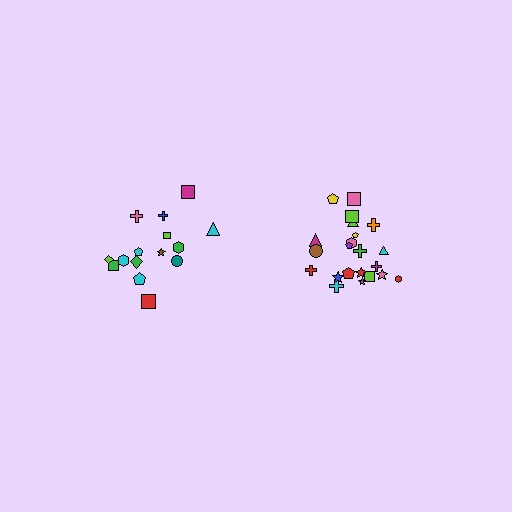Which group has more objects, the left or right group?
The right group.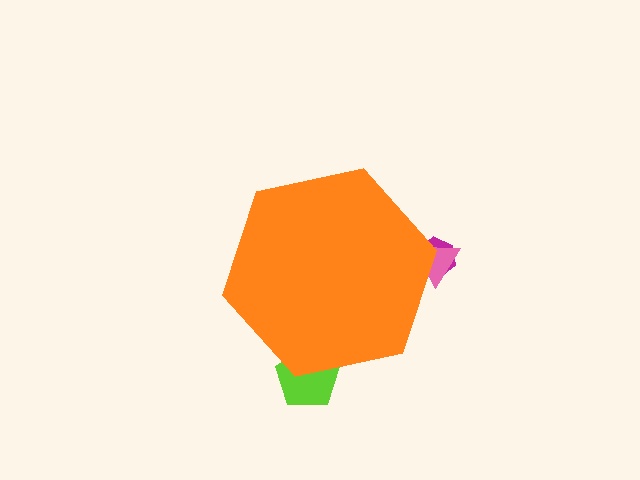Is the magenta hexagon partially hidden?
Yes, the magenta hexagon is partially hidden behind the orange hexagon.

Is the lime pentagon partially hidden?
Yes, the lime pentagon is partially hidden behind the orange hexagon.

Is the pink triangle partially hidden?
Yes, the pink triangle is partially hidden behind the orange hexagon.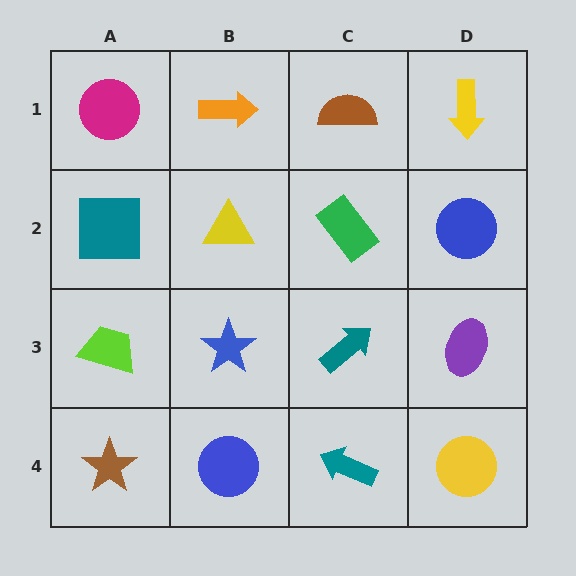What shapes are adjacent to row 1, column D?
A blue circle (row 2, column D), a brown semicircle (row 1, column C).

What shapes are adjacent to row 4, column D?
A purple ellipse (row 3, column D), a teal arrow (row 4, column C).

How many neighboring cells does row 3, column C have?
4.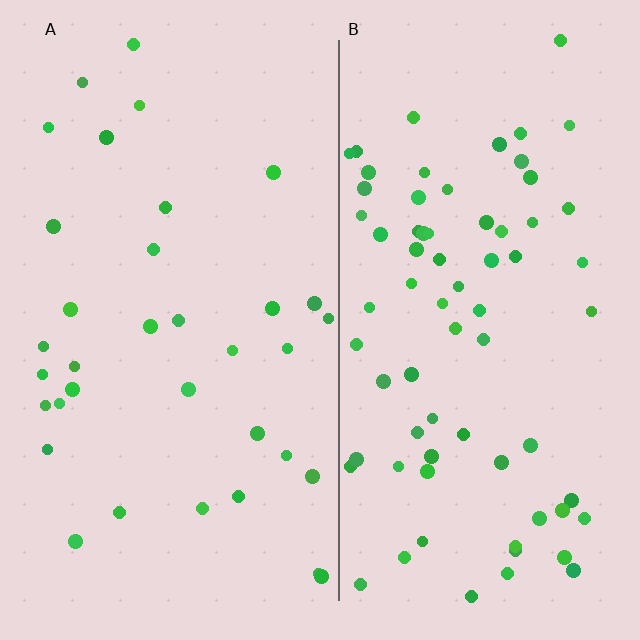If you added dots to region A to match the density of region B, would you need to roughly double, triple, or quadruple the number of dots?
Approximately double.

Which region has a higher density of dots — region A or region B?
B (the right).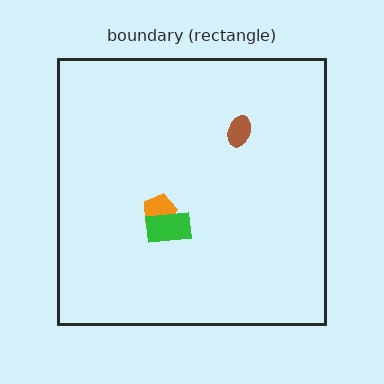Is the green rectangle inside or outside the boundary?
Inside.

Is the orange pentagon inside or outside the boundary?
Inside.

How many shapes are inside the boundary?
3 inside, 0 outside.